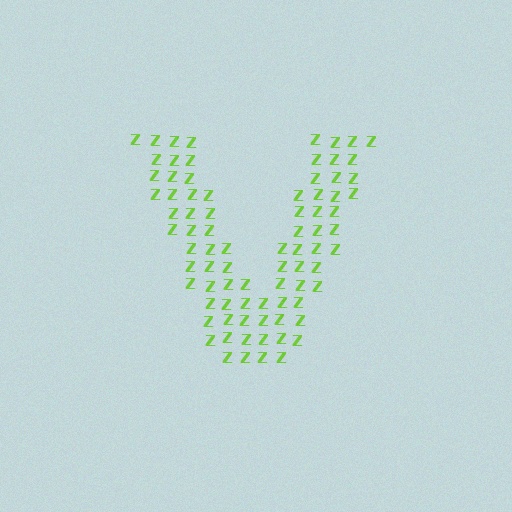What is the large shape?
The large shape is the letter V.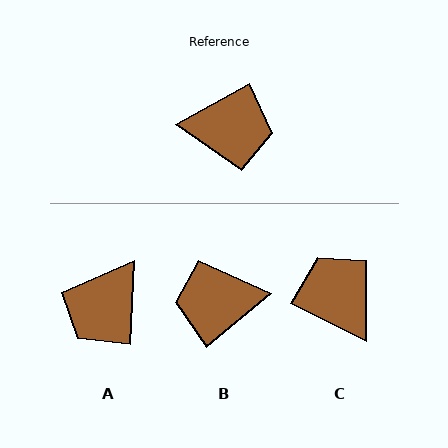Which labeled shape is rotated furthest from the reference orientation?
B, about 170 degrees away.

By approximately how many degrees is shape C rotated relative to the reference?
Approximately 125 degrees counter-clockwise.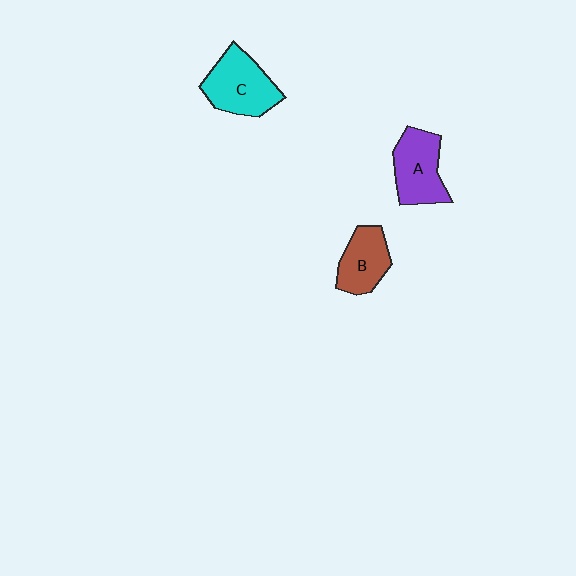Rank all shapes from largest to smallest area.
From largest to smallest: C (cyan), A (purple), B (brown).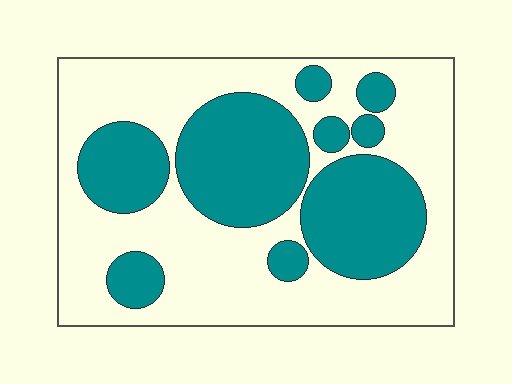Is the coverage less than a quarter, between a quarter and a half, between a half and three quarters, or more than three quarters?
Between a quarter and a half.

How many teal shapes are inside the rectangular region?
9.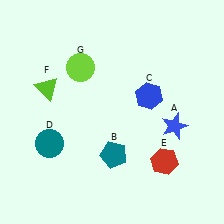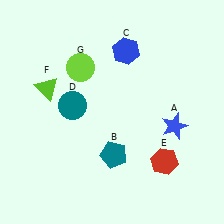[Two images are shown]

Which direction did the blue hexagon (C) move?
The blue hexagon (C) moved up.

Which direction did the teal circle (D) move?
The teal circle (D) moved up.